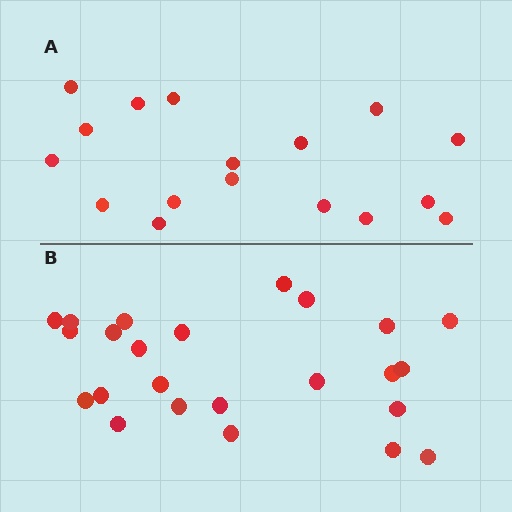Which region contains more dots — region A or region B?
Region B (the bottom region) has more dots.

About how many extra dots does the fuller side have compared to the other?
Region B has roughly 8 or so more dots than region A.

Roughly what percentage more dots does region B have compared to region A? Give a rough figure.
About 40% more.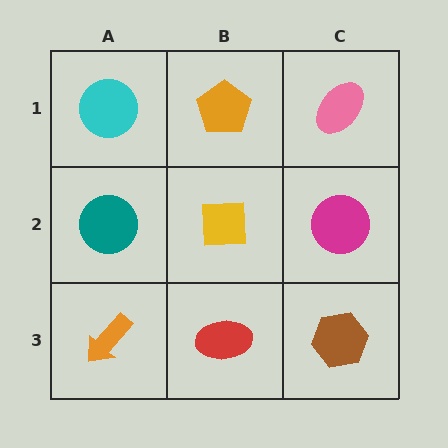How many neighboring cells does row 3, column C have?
2.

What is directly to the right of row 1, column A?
An orange pentagon.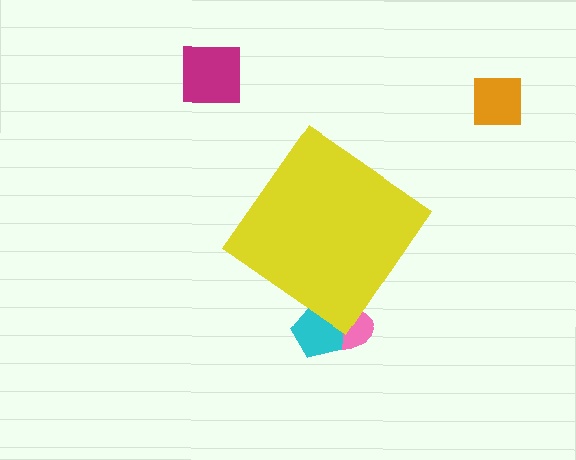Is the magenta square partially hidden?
No, the magenta square is fully visible.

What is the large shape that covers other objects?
A yellow diamond.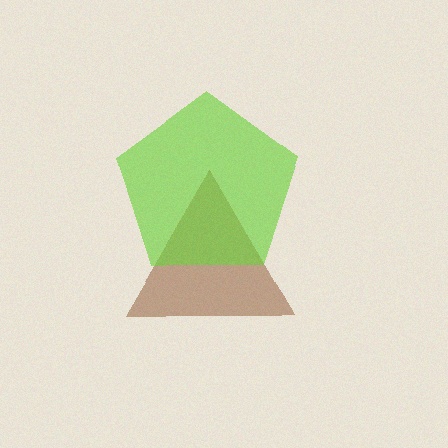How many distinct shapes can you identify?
There are 2 distinct shapes: a brown triangle, a lime pentagon.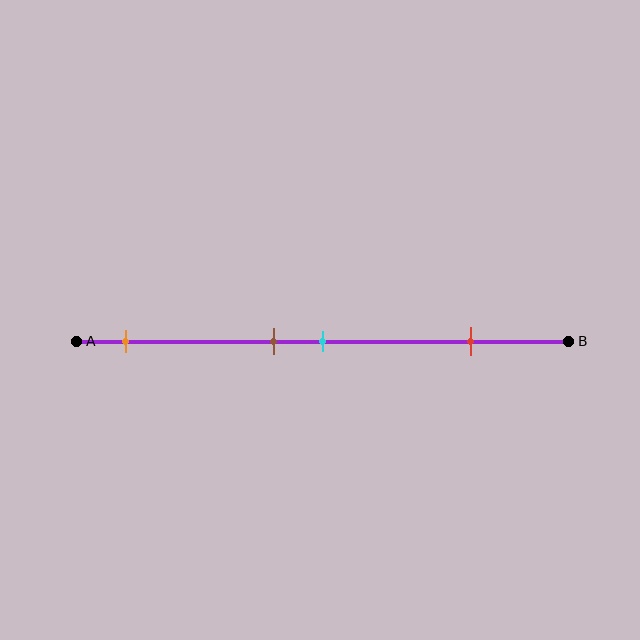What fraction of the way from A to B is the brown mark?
The brown mark is approximately 40% (0.4) of the way from A to B.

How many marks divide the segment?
There are 4 marks dividing the segment.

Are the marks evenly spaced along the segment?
No, the marks are not evenly spaced.